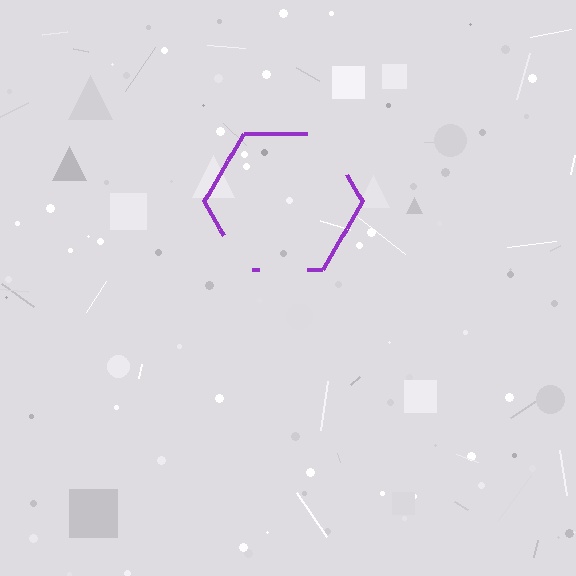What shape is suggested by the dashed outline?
The dashed outline suggests a hexagon.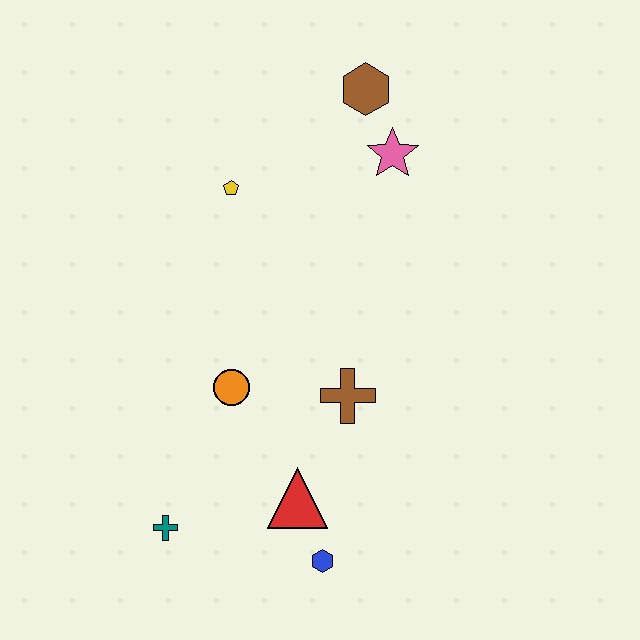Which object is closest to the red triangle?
The blue hexagon is closest to the red triangle.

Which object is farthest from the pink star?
The teal cross is farthest from the pink star.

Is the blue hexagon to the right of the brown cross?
No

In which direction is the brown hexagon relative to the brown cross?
The brown hexagon is above the brown cross.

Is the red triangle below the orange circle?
Yes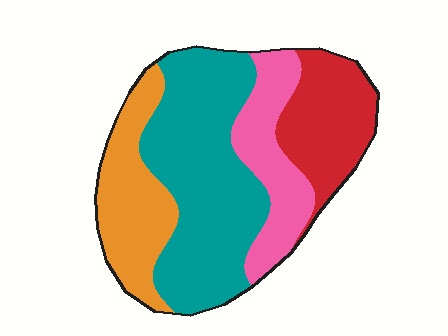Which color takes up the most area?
Teal, at roughly 40%.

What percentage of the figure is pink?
Pink covers 18% of the figure.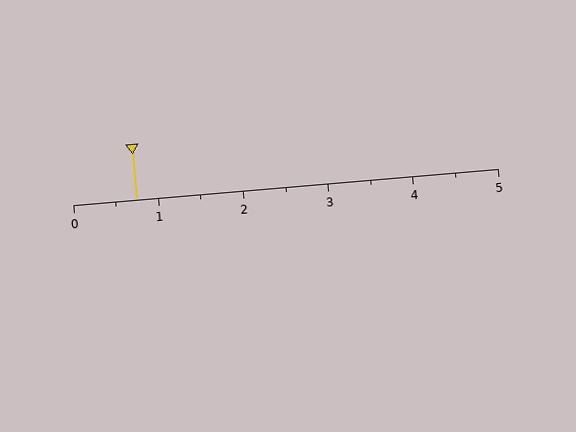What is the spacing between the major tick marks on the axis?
The major ticks are spaced 1 apart.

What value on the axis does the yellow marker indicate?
The marker indicates approximately 0.8.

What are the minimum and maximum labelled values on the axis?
The axis runs from 0 to 5.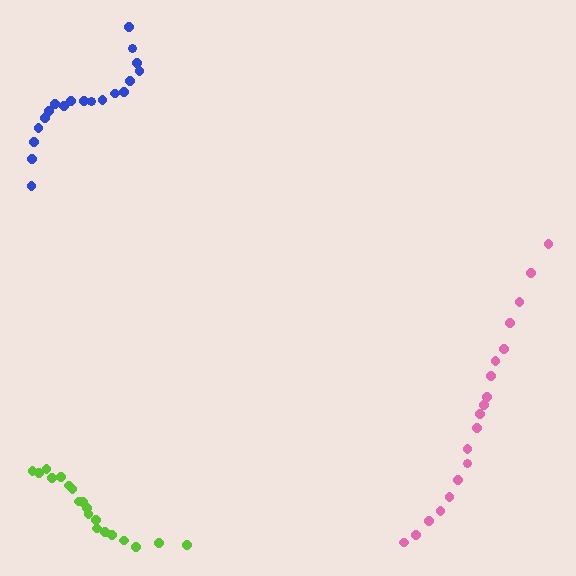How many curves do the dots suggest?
There are 3 distinct paths.